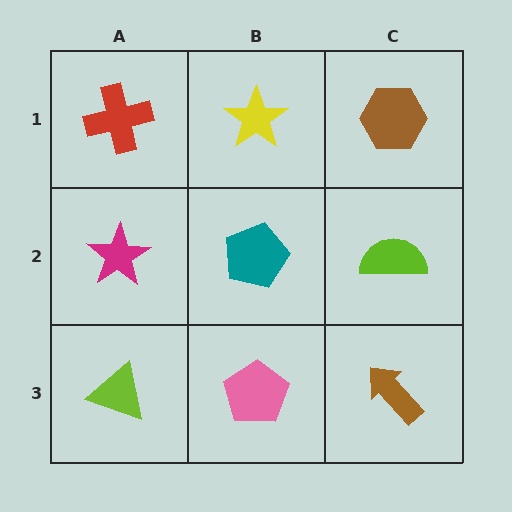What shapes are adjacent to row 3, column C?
A lime semicircle (row 2, column C), a pink pentagon (row 3, column B).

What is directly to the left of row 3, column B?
A lime triangle.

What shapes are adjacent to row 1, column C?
A lime semicircle (row 2, column C), a yellow star (row 1, column B).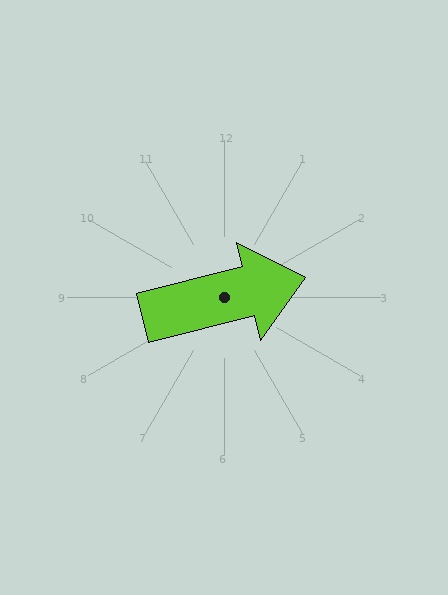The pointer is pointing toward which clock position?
Roughly 3 o'clock.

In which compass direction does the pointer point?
East.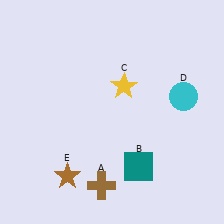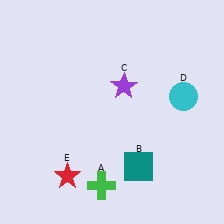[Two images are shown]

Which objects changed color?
A changed from brown to green. C changed from yellow to purple. E changed from brown to red.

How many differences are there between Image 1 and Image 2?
There are 3 differences between the two images.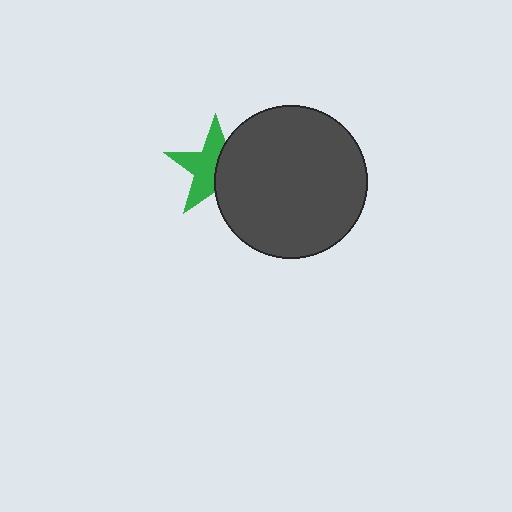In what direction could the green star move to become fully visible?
The green star could move left. That would shift it out from behind the dark gray circle entirely.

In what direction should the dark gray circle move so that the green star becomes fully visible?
The dark gray circle should move right. That is the shortest direction to clear the overlap and leave the green star fully visible.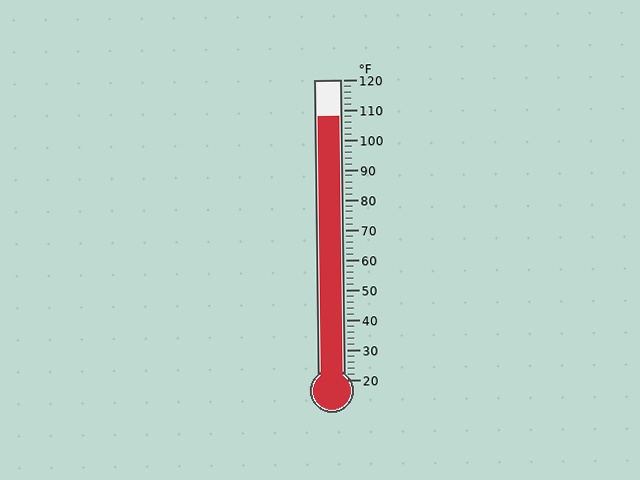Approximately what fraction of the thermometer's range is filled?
The thermometer is filled to approximately 90% of its range.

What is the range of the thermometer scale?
The thermometer scale ranges from 20°F to 120°F.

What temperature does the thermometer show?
The thermometer shows approximately 108°F.